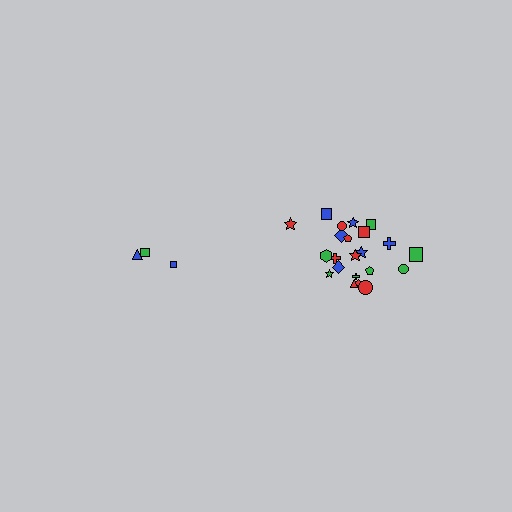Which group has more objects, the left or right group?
The right group.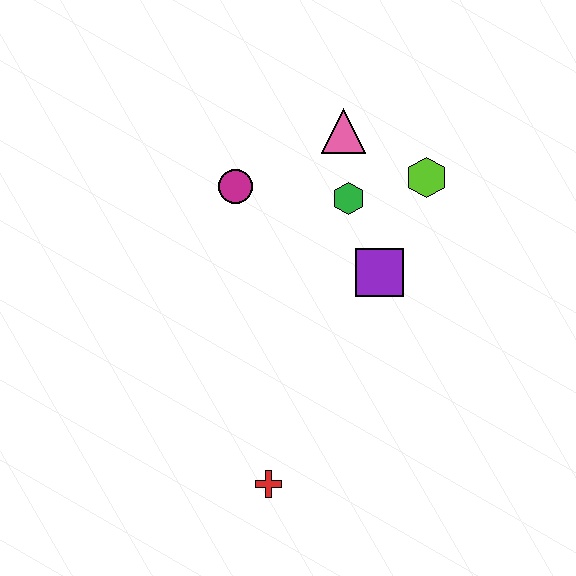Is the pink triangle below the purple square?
No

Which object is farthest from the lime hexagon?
The red cross is farthest from the lime hexagon.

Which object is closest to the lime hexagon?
The green hexagon is closest to the lime hexagon.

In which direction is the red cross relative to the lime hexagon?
The red cross is below the lime hexagon.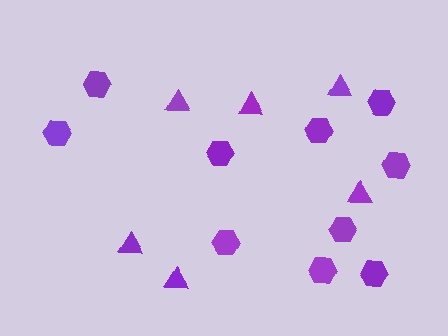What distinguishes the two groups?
There are 2 groups: one group of hexagons (10) and one group of triangles (6).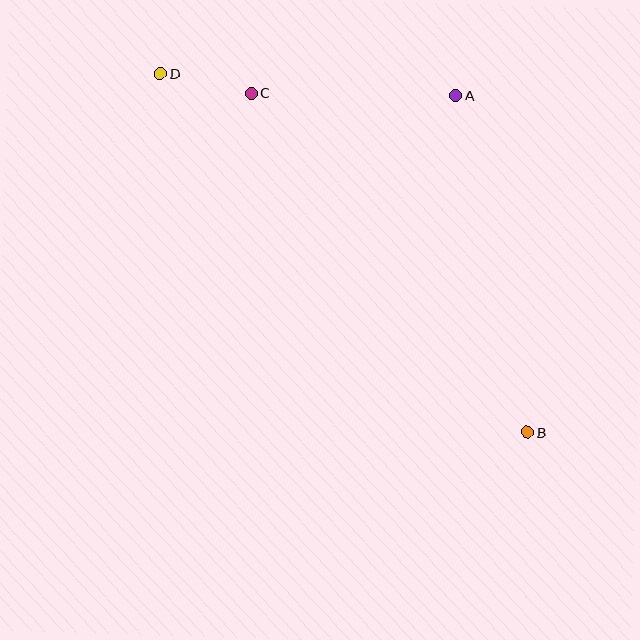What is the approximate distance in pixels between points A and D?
The distance between A and D is approximately 296 pixels.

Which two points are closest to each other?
Points C and D are closest to each other.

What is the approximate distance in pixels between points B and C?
The distance between B and C is approximately 437 pixels.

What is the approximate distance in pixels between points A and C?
The distance between A and C is approximately 205 pixels.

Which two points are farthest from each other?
Points B and D are farthest from each other.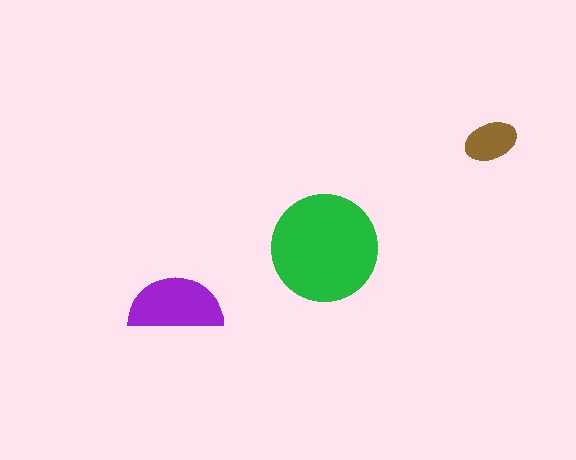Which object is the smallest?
The brown ellipse.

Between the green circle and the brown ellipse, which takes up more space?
The green circle.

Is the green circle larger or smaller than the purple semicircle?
Larger.